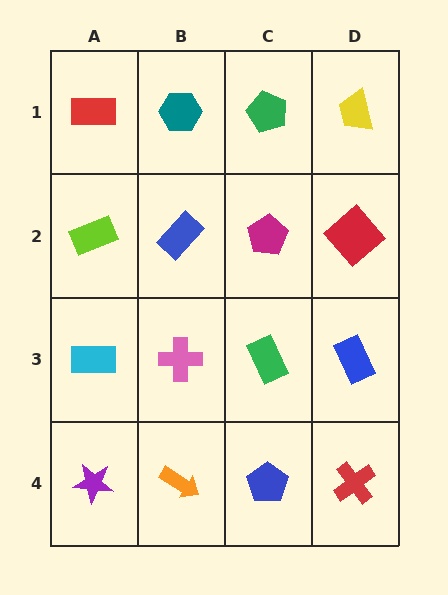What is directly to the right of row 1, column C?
A yellow trapezoid.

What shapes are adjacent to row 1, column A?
A lime rectangle (row 2, column A), a teal hexagon (row 1, column B).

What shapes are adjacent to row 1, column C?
A magenta pentagon (row 2, column C), a teal hexagon (row 1, column B), a yellow trapezoid (row 1, column D).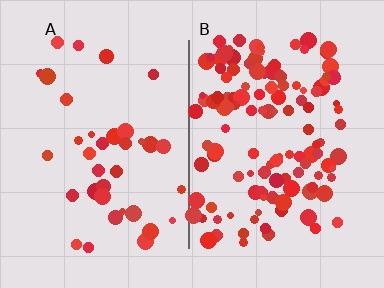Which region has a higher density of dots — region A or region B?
B (the right).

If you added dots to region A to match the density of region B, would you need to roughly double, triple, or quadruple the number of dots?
Approximately triple.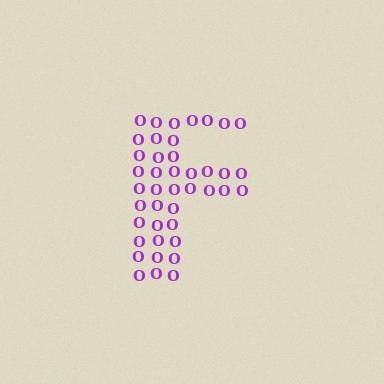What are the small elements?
The small elements are letter O's.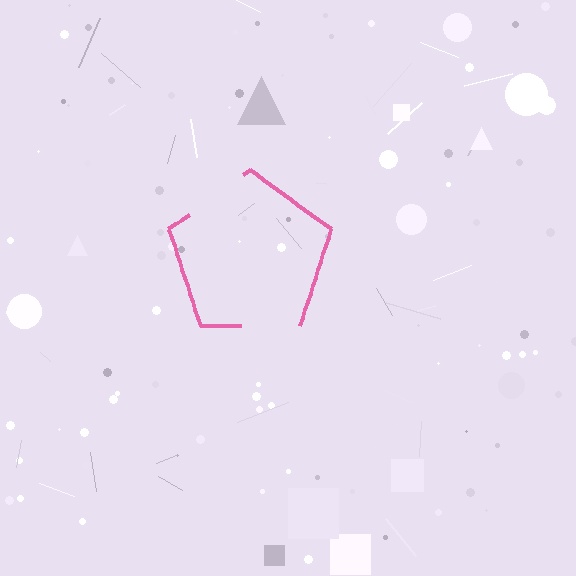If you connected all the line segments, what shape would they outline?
They would outline a pentagon.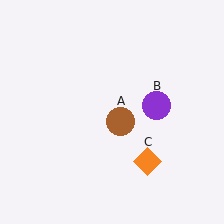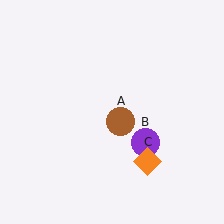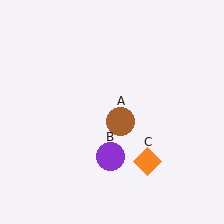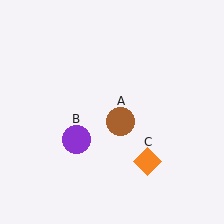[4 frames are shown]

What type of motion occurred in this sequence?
The purple circle (object B) rotated clockwise around the center of the scene.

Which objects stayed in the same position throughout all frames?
Brown circle (object A) and orange diamond (object C) remained stationary.